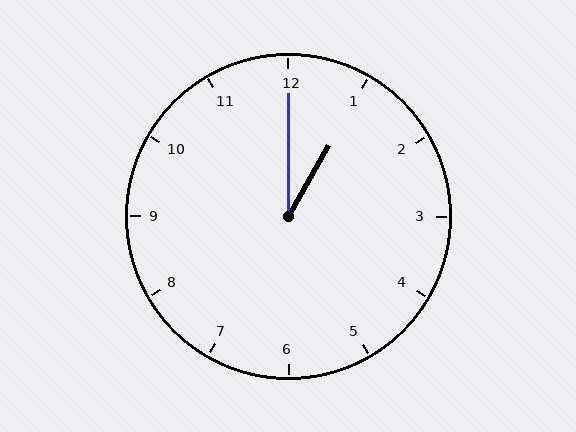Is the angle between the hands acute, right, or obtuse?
It is acute.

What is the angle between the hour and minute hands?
Approximately 30 degrees.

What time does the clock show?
1:00.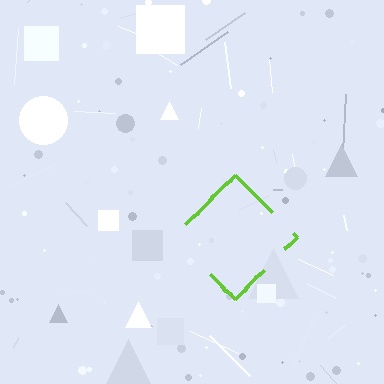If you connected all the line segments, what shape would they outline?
They would outline a diamond.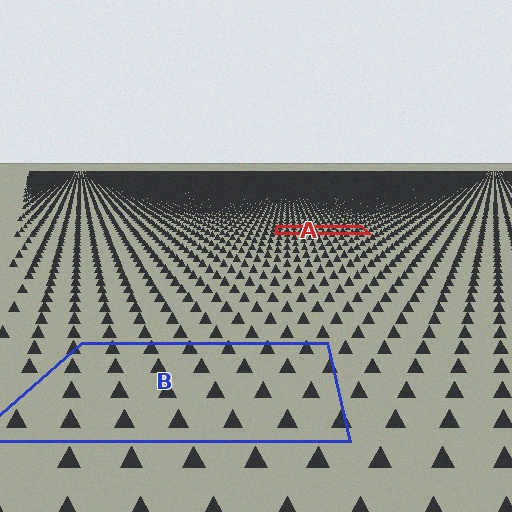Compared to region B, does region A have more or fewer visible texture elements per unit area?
Region A has more texture elements per unit area — they are packed more densely because it is farther away.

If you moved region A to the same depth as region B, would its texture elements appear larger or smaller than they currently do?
They would appear larger. At a closer depth, the same texture elements are projected at a bigger on-screen size.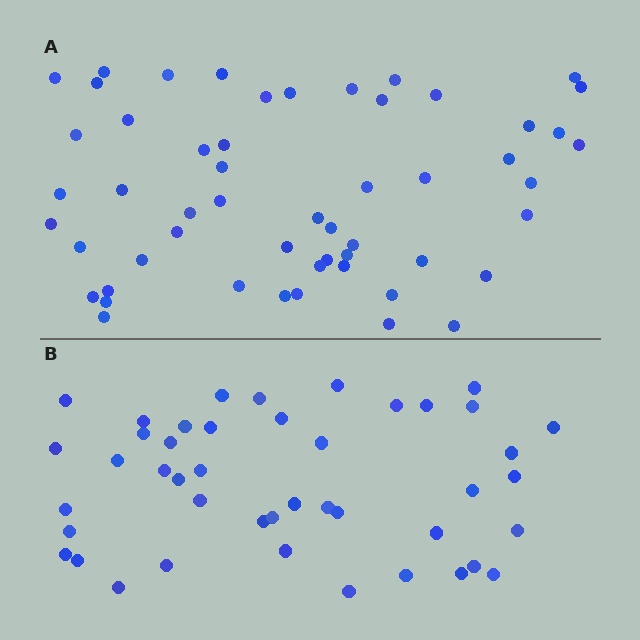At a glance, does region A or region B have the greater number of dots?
Region A (the top region) has more dots.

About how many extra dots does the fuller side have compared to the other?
Region A has roughly 10 or so more dots than region B.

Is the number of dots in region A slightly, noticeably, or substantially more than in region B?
Region A has only slightly more — the two regions are fairly close. The ratio is roughly 1.2 to 1.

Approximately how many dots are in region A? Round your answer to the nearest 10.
About 50 dots. (The exact count is 54, which rounds to 50.)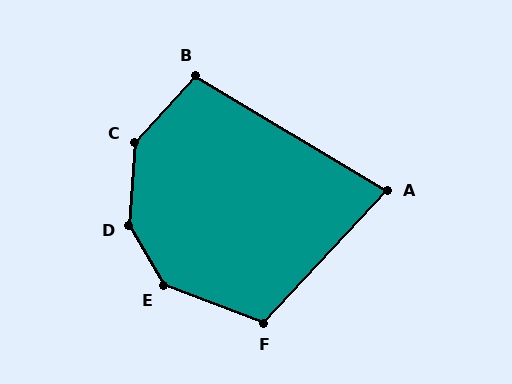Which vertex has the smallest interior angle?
A, at approximately 78 degrees.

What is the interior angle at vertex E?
Approximately 141 degrees (obtuse).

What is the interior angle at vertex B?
Approximately 101 degrees (obtuse).